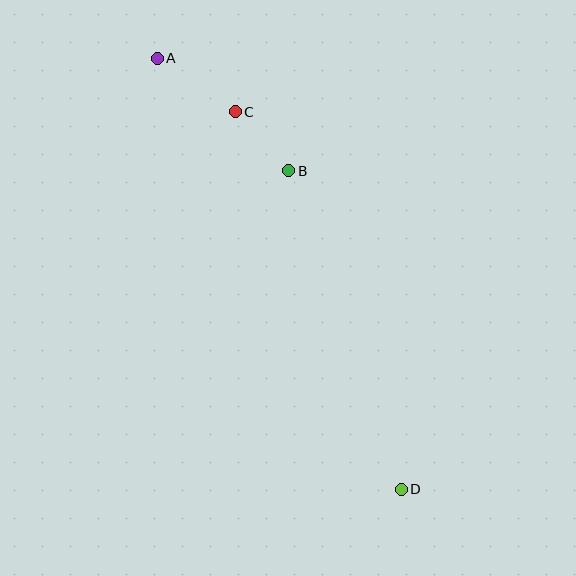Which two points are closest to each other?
Points B and C are closest to each other.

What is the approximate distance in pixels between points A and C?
The distance between A and C is approximately 95 pixels.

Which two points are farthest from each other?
Points A and D are farthest from each other.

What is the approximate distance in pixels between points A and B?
The distance between A and B is approximately 173 pixels.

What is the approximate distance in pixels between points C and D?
The distance between C and D is approximately 412 pixels.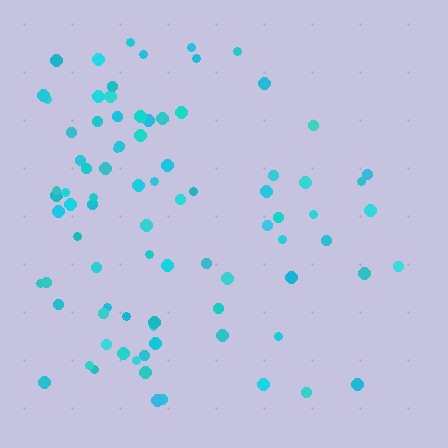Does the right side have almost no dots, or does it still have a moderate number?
Still a moderate number, just noticeably fewer than the left.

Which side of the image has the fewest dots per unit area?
The right.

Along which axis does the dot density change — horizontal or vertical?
Horizontal.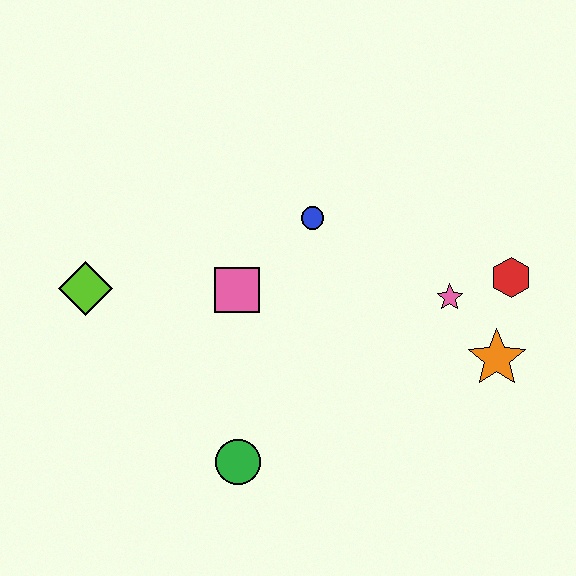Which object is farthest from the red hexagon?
The lime diamond is farthest from the red hexagon.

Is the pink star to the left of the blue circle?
No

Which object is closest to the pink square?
The blue circle is closest to the pink square.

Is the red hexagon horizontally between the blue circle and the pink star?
No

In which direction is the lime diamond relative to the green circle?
The lime diamond is above the green circle.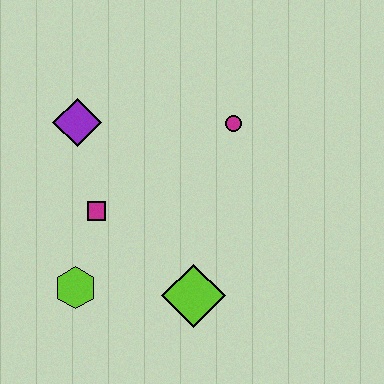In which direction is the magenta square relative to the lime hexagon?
The magenta square is above the lime hexagon.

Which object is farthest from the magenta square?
The magenta circle is farthest from the magenta square.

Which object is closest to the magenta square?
The lime hexagon is closest to the magenta square.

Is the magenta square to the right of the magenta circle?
No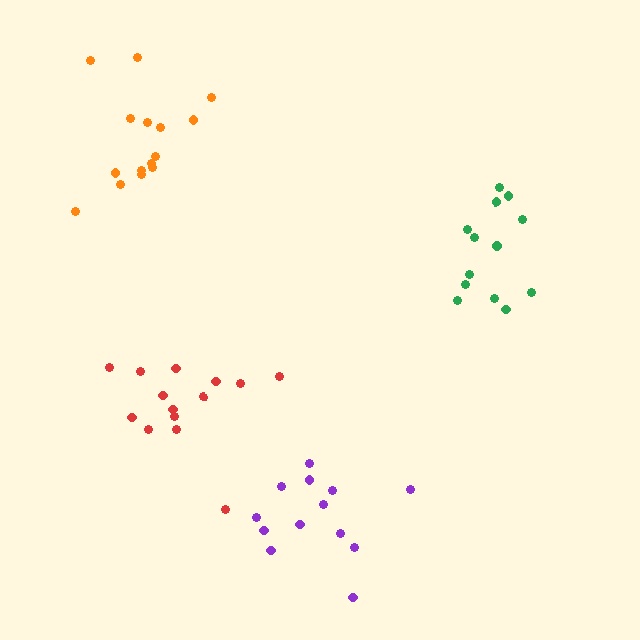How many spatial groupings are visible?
There are 4 spatial groupings.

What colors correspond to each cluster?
The clusters are colored: orange, red, green, purple.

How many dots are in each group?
Group 1: 15 dots, Group 2: 14 dots, Group 3: 13 dots, Group 4: 13 dots (55 total).